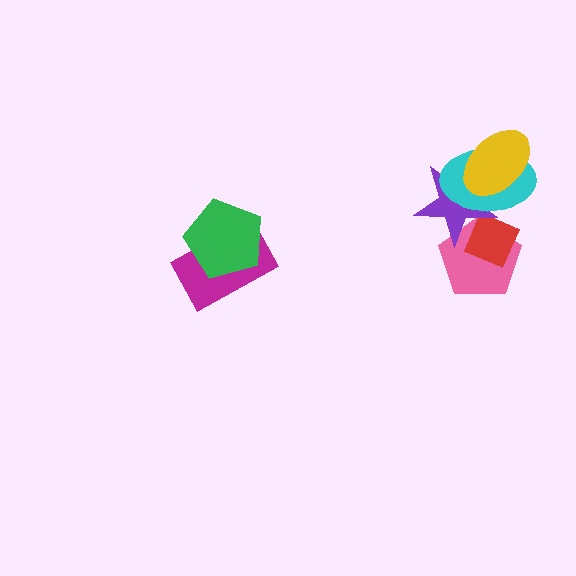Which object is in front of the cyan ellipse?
The yellow ellipse is in front of the cyan ellipse.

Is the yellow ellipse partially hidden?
No, no other shape covers it.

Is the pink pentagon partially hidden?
Yes, it is partially covered by another shape.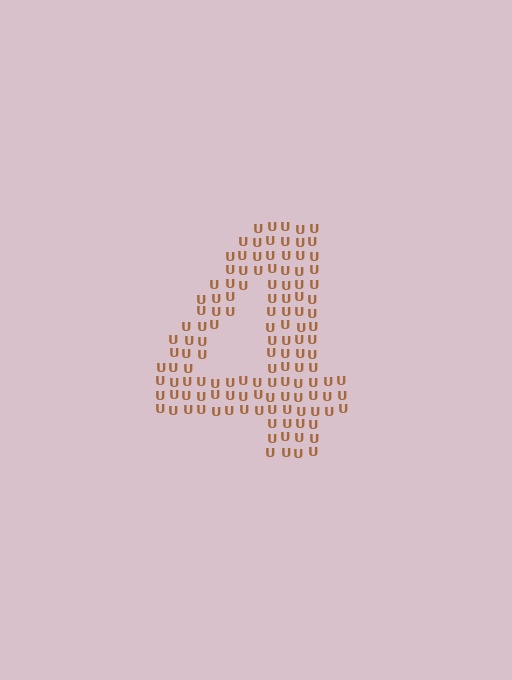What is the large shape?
The large shape is the digit 4.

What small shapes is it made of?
It is made of small letter U's.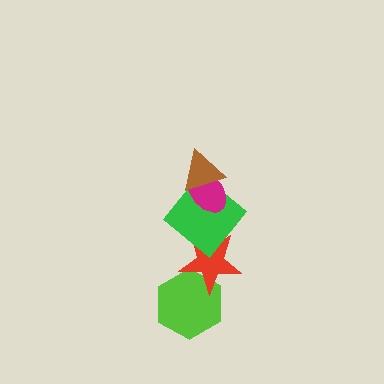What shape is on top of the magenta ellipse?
The brown triangle is on top of the magenta ellipse.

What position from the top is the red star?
The red star is 4th from the top.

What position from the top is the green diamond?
The green diamond is 3rd from the top.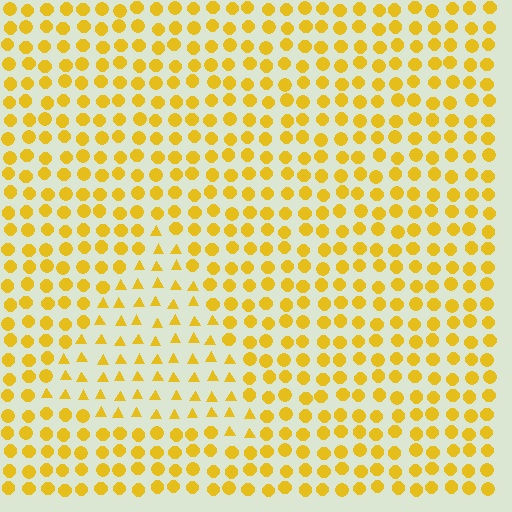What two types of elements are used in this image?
The image uses triangles inside the triangle region and circles outside it.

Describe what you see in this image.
The image is filled with small yellow elements arranged in a uniform grid. A triangle-shaped region contains triangles, while the surrounding area contains circles. The boundary is defined purely by the change in element shape.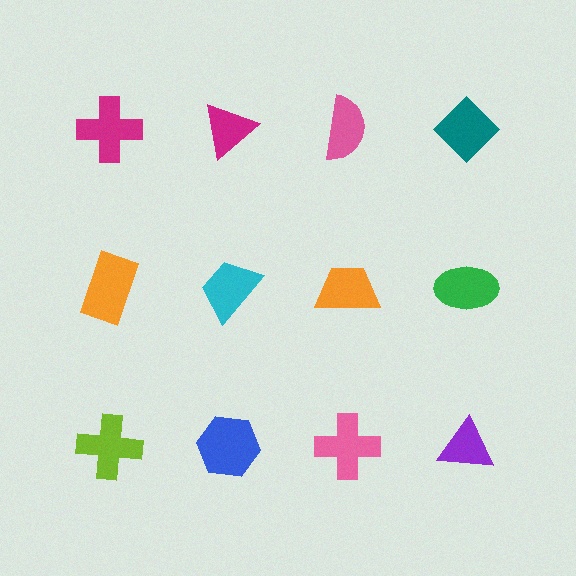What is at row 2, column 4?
A green ellipse.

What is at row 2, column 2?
A cyan trapezoid.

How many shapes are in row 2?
4 shapes.